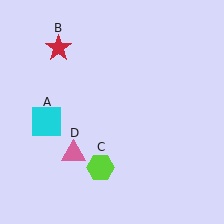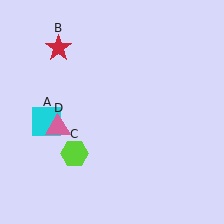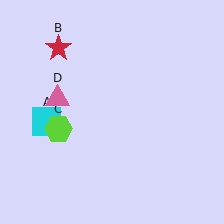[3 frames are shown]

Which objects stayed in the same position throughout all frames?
Cyan square (object A) and red star (object B) remained stationary.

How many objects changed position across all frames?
2 objects changed position: lime hexagon (object C), pink triangle (object D).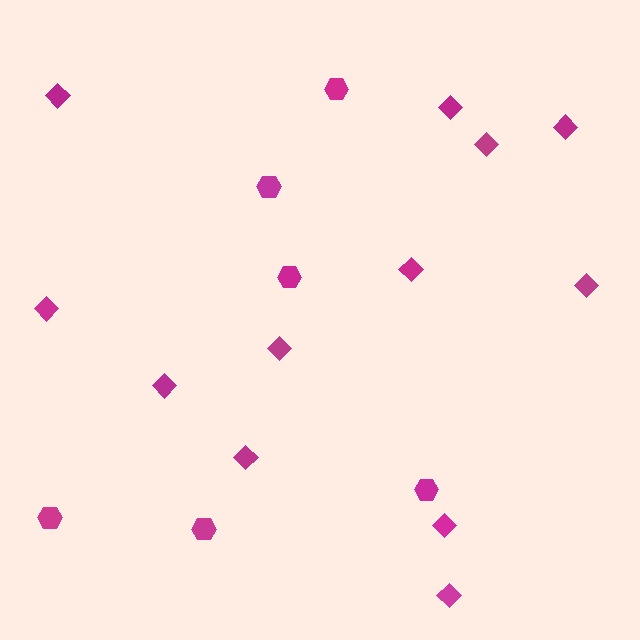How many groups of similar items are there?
There are 2 groups: one group of diamonds (12) and one group of hexagons (6).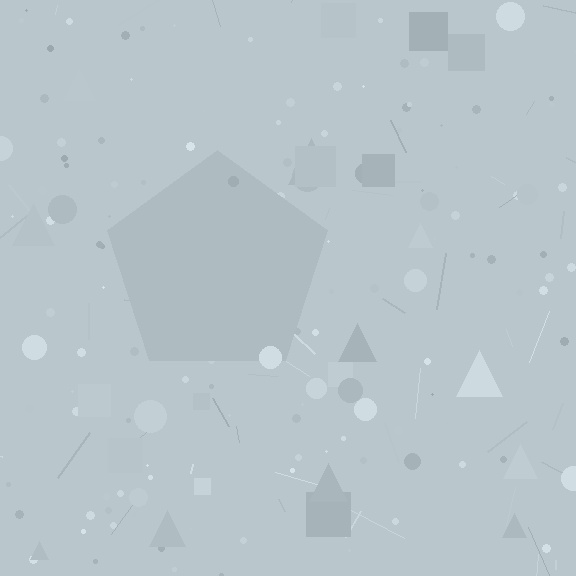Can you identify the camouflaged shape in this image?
The camouflaged shape is a pentagon.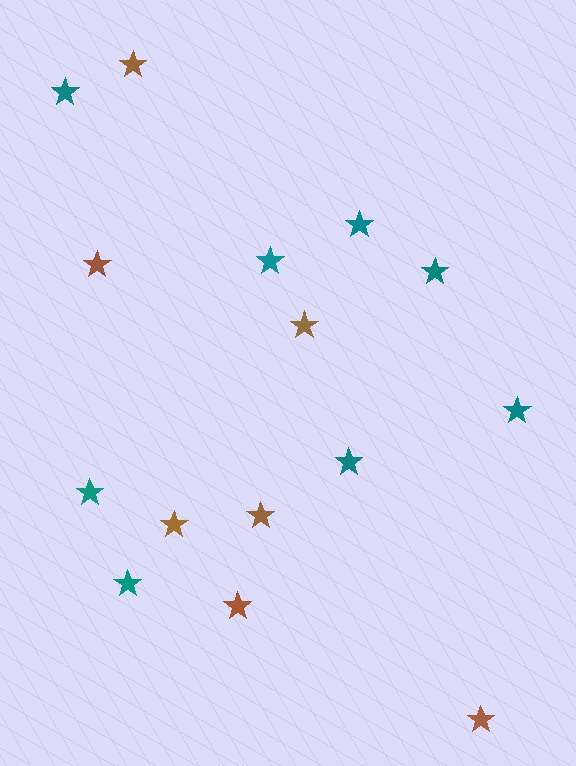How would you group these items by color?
There are 2 groups: one group of brown stars (7) and one group of teal stars (8).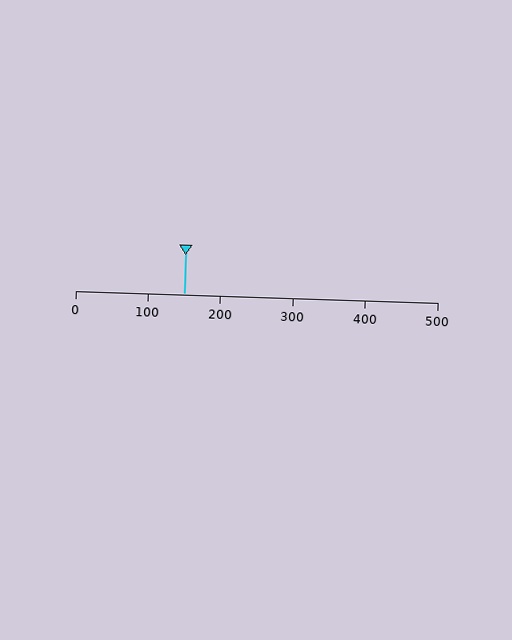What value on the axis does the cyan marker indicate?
The marker indicates approximately 150.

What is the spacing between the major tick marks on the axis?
The major ticks are spaced 100 apart.